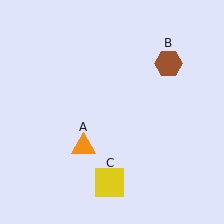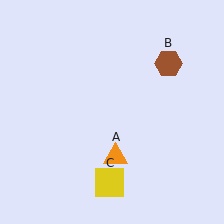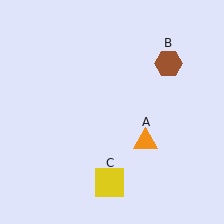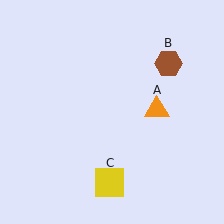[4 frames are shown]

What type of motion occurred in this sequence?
The orange triangle (object A) rotated counterclockwise around the center of the scene.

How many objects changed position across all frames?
1 object changed position: orange triangle (object A).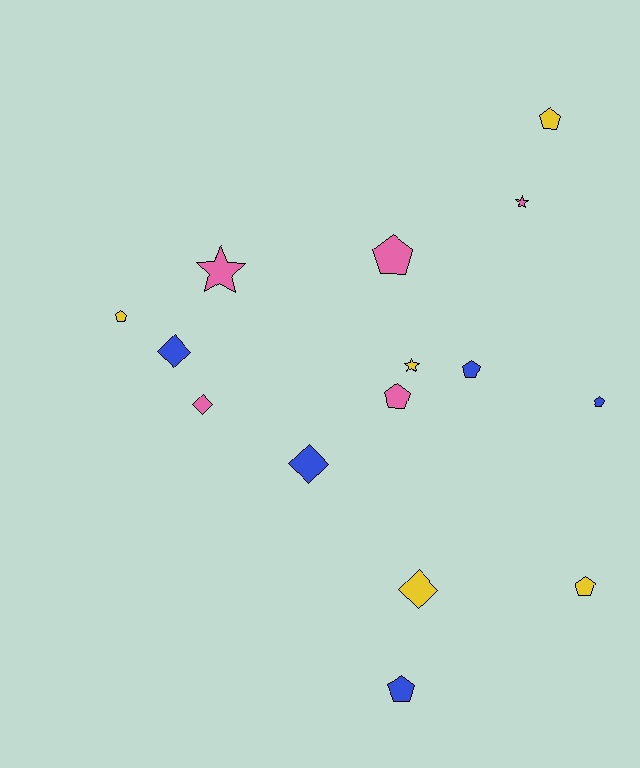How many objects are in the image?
There are 15 objects.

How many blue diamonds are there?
There are 2 blue diamonds.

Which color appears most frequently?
Blue, with 5 objects.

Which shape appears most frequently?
Pentagon, with 8 objects.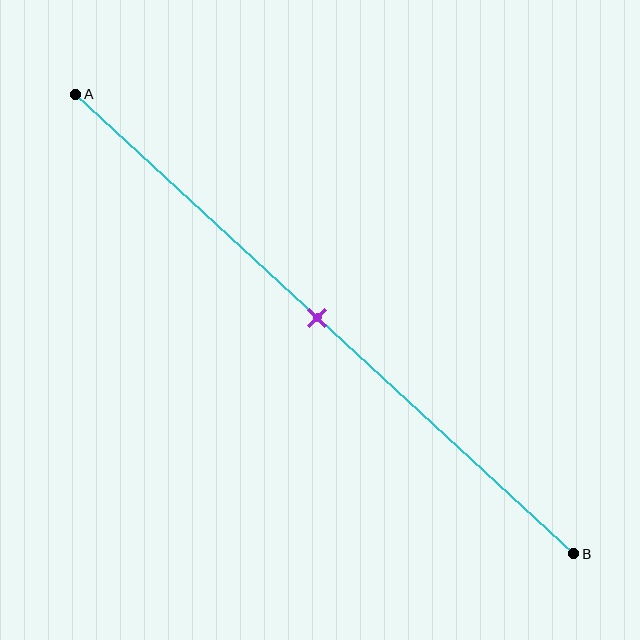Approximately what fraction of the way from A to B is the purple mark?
The purple mark is approximately 50% of the way from A to B.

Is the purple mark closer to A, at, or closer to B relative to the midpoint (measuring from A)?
The purple mark is approximately at the midpoint of segment AB.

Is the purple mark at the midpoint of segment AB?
Yes, the mark is approximately at the midpoint.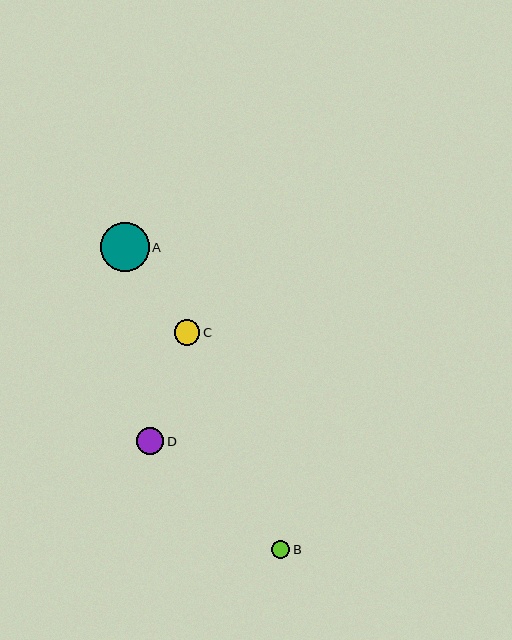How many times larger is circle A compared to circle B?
Circle A is approximately 2.7 times the size of circle B.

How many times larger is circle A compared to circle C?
Circle A is approximately 1.9 times the size of circle C.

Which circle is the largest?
Circle A is the largest with a size of approximately 49 pixels.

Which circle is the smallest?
Circle B is the smallest with a size of approximately 18 pixels.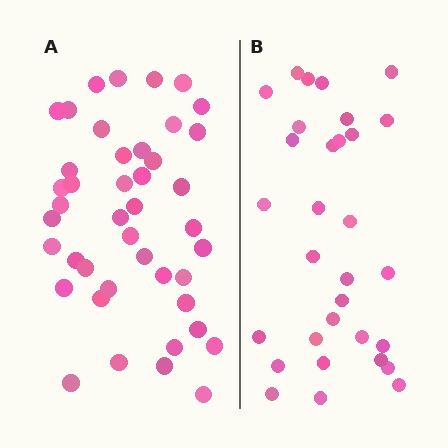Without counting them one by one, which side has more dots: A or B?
Region A (the left region) has more dots.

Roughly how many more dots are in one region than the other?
Region A has roughly 12 or so more dots than region B.